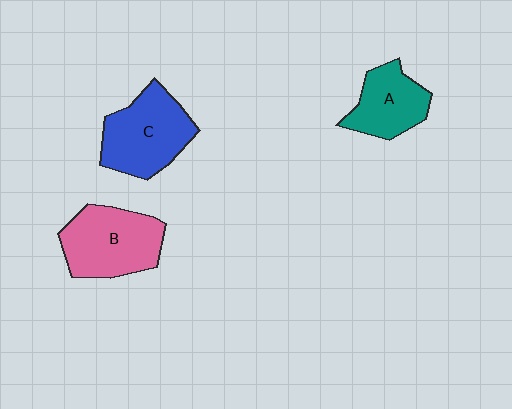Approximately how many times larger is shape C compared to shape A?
Approximately 1.4 times.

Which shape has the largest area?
Shape B (pink).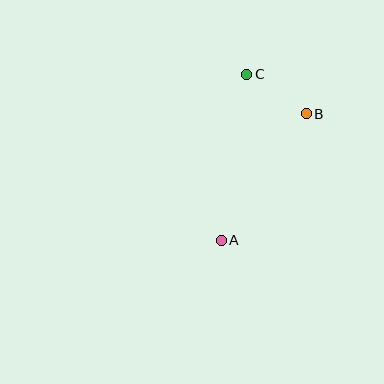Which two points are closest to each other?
Points B and C are closest to each other.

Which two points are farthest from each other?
Points A and C are farthest from each other.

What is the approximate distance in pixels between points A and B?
The distance between A and B is approximately 153 pixels.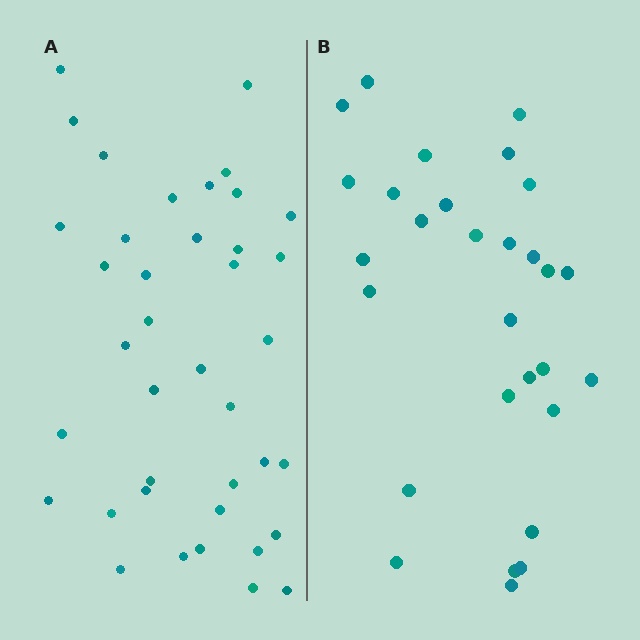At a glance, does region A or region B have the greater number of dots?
Region A (the left region) has more dots.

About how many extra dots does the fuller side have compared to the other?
Region A has roughly 10 or so more dots than region B.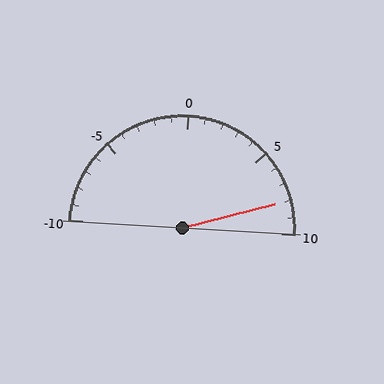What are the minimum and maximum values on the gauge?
The gauge ranges from -10 to 10.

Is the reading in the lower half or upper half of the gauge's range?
The reading is in the upper half of the range (-10 to 10).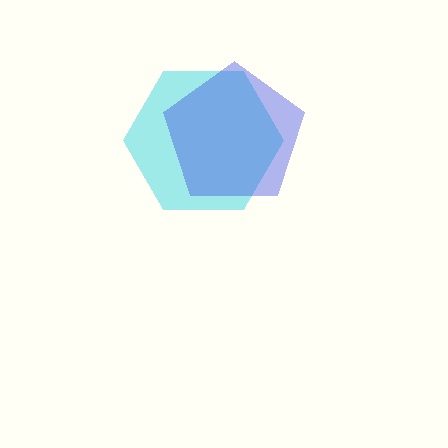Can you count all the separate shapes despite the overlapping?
Yes, there are 2 separate shapes.